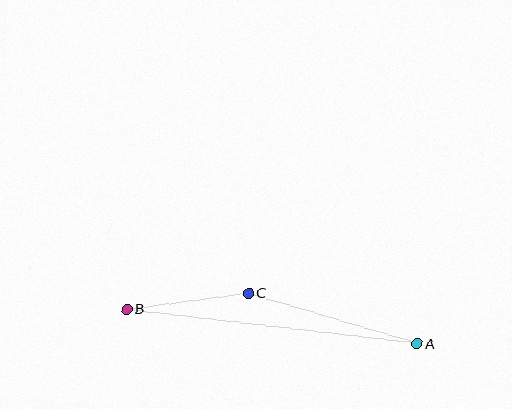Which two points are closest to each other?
Points B and C are closest to each other.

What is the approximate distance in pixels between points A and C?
The distance between A and C is approximately 176 pixels.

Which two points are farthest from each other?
Points A and B are farthest from each other.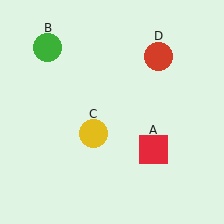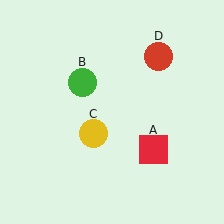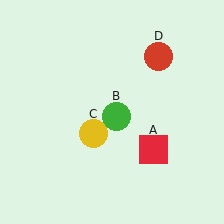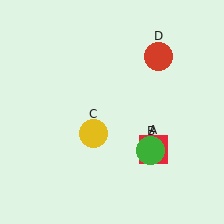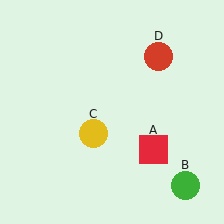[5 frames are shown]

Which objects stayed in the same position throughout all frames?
Red square (object A) and yellow circle (object C) and red circle (object D) remained stationary.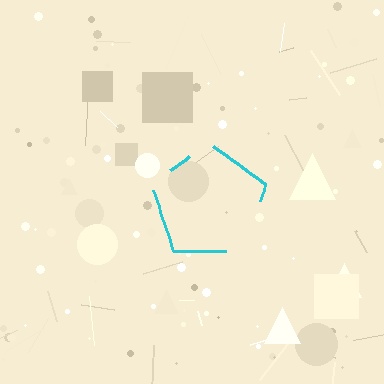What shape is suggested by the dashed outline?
The dashed outline suggests a pentagon.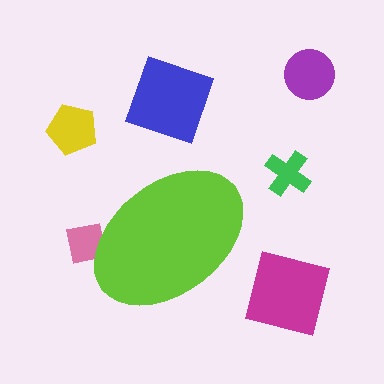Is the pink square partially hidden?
Yes, the pink square is partially hidden behind the lime ellipse.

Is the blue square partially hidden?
No, the blue square is fully visible.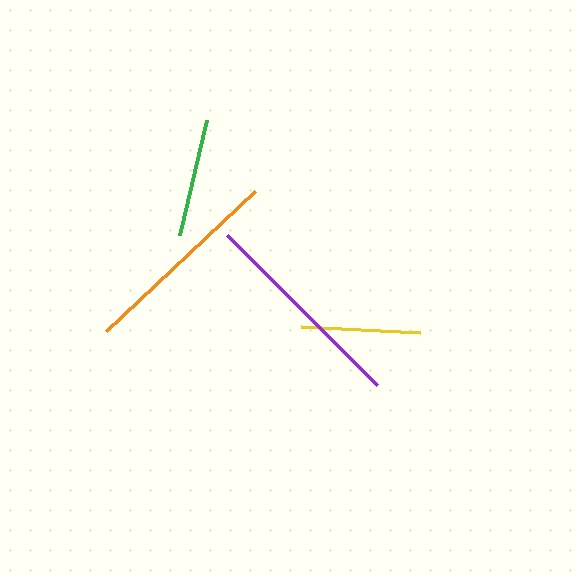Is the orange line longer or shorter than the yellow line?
The orange line is longer than the yellow line.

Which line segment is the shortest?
The green line is the shortest at approximately 119 pixels.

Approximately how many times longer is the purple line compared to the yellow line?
The purple line is approximately 1.8 times the length of the yellow line.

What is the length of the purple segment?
The purple segment is approximately 213 pixels long.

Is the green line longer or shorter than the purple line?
The purple line is longer than the green line.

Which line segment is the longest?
The purple line is the longest at approximately 213 pixels.